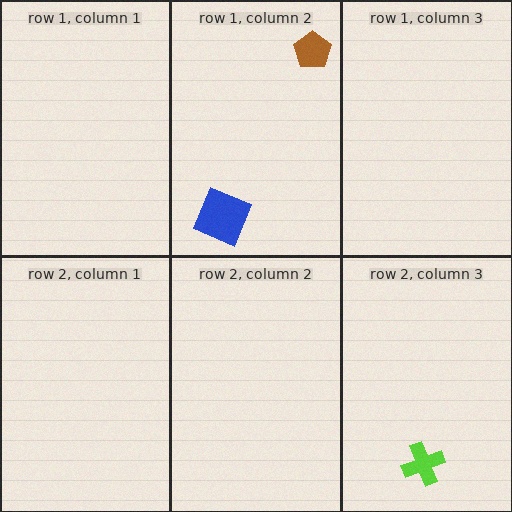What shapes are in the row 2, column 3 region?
The lime cross.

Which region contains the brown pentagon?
The row 1, column 2 region.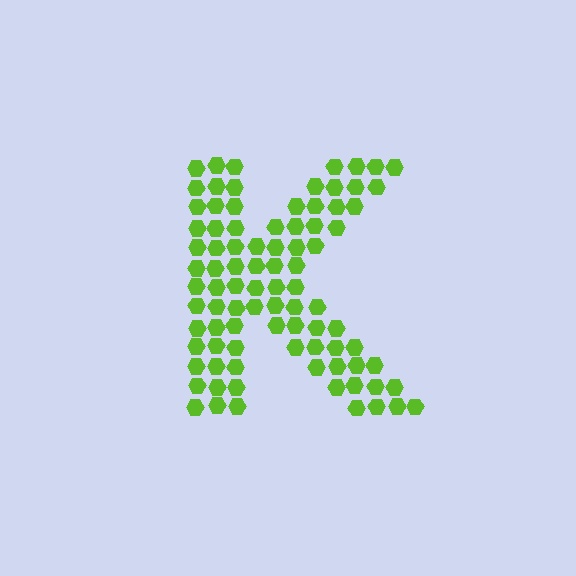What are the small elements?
The small elements are hexagons.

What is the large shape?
The large shape is the letter K.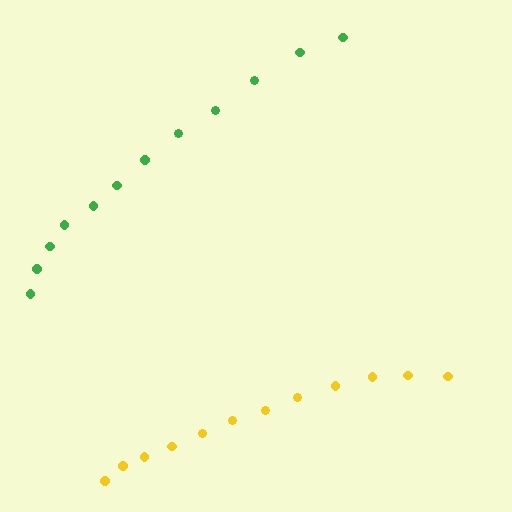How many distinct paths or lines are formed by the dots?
There are 2 distinct paths.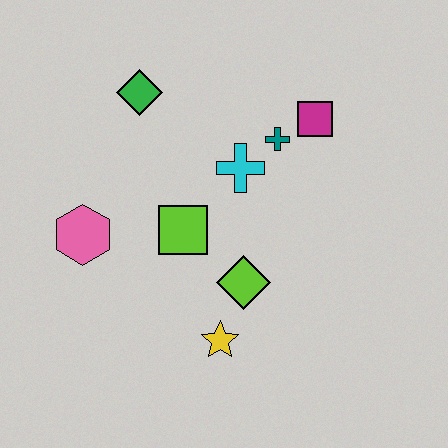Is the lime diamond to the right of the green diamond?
Yes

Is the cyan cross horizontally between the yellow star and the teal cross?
Yes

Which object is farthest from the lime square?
The magenta square is farthest from the lime square.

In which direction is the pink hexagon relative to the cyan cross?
The pink hexagon is to the left of the cyan cross.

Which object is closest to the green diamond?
The cyan cross is closest to the green diamond.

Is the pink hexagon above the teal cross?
No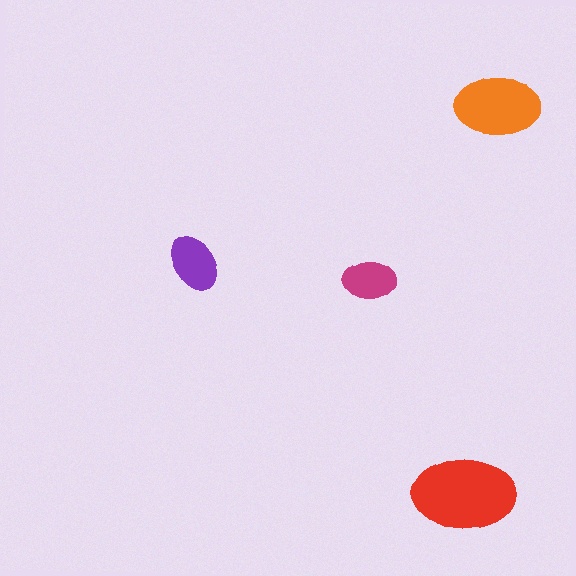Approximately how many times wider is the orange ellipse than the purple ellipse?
About 1.5 times wider.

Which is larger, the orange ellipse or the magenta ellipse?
The orange one.